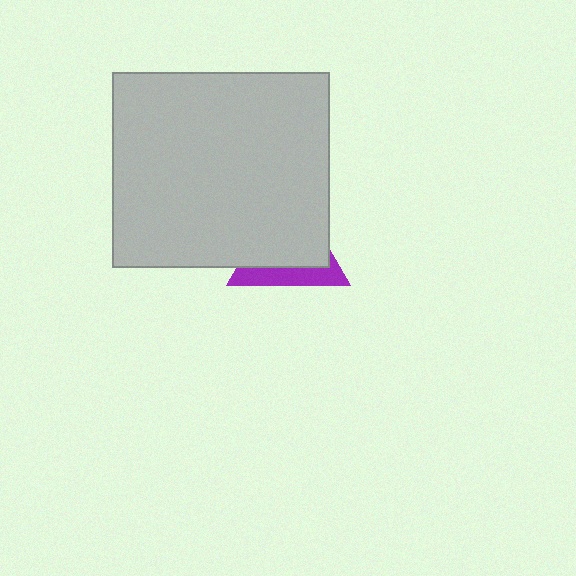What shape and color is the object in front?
The object in front is a light gray rectangle.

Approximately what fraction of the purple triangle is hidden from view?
Roughly 68% of the purple triangle is hidden behind the light gray rectangle.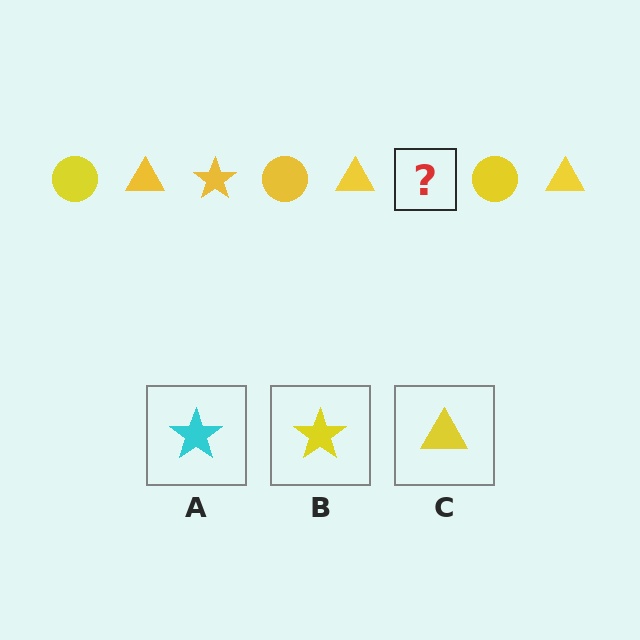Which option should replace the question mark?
Option B.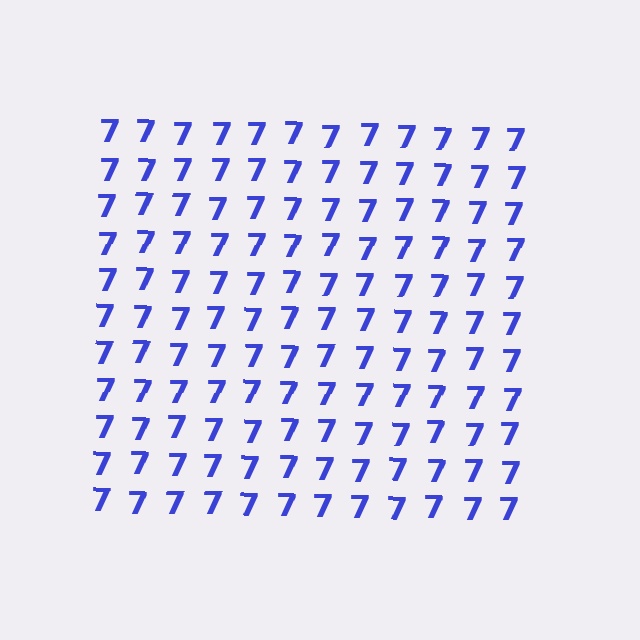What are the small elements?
The small elements are digit 7's.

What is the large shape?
The large shape is a square.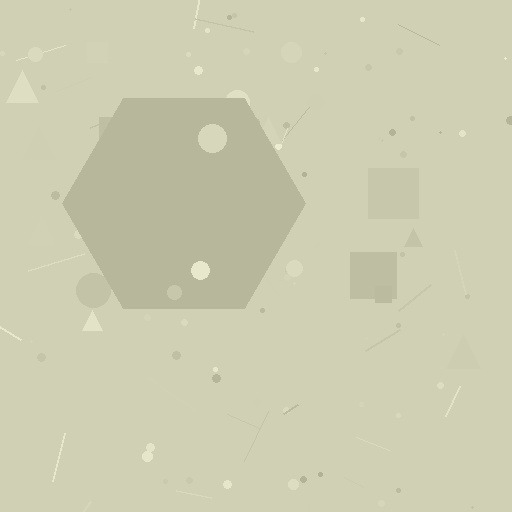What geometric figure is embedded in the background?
A hexagon is embedded in the background.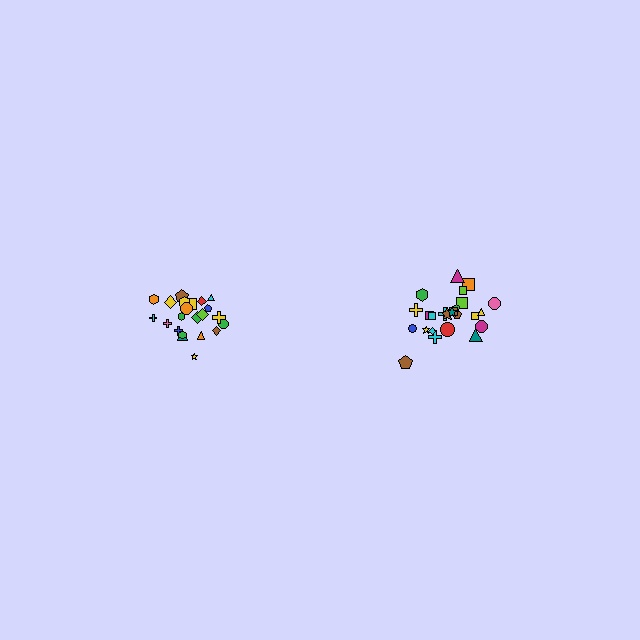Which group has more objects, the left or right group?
The right group.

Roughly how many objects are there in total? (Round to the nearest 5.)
Roughly 45 objects in total.